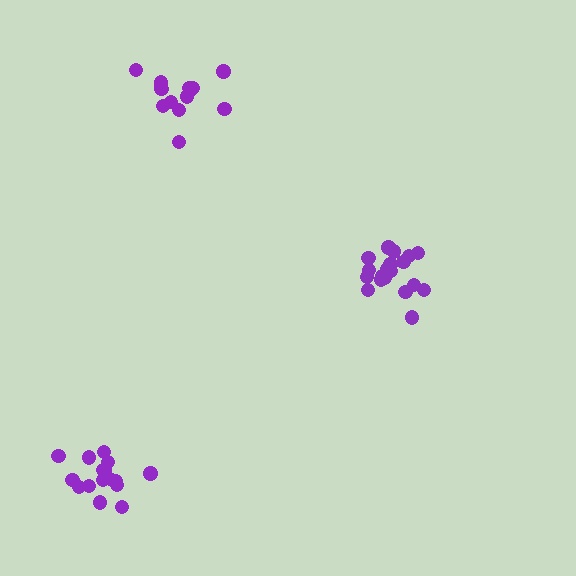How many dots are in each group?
Group 1: 16 dots, Group 2: 19 dots, Group 3: 14 dots (49 total).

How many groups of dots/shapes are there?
There are 3 groups.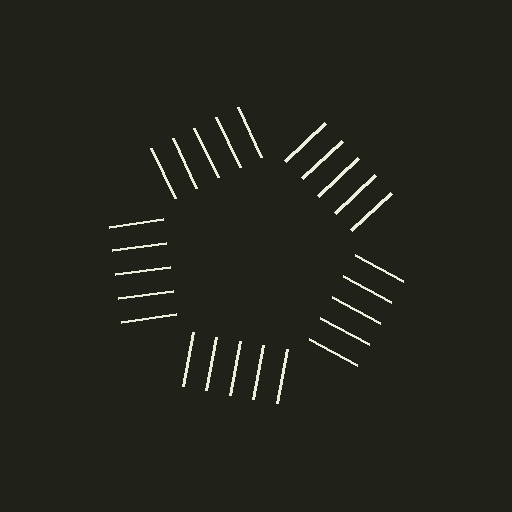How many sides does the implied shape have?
5 sides — the line-ends trace a pentagon.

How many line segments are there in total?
25 — 5 along each of the 5 edges.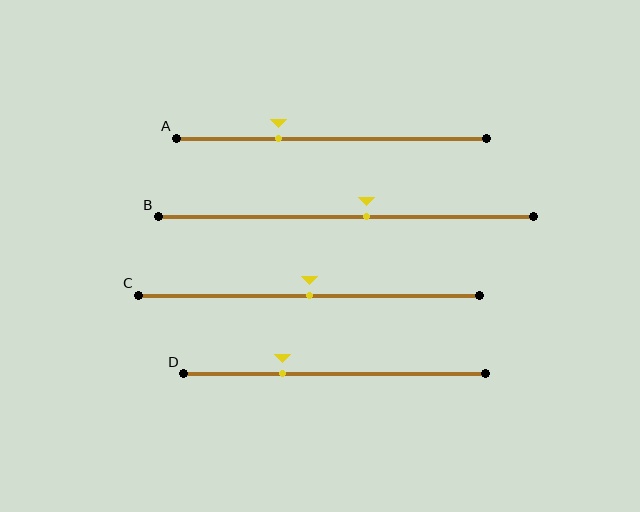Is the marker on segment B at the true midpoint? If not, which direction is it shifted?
No, the marker on segment B is shifted to the right by about 6% of the segment length.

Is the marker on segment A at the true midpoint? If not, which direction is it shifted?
No, the marker on segment A is shifted to the left by about 17% of the segment length.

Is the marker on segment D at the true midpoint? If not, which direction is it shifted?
No, the marker on segment D is shifted to the left by about 17% of the segment length.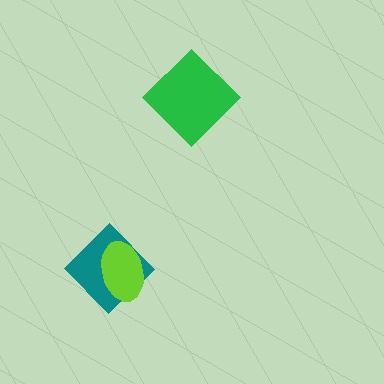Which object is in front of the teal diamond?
The lime ellipse is in front of the teal diamond.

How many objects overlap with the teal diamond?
1 object overlaps with the teal diamond.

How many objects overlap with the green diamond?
0 objects overlap with the green diamond.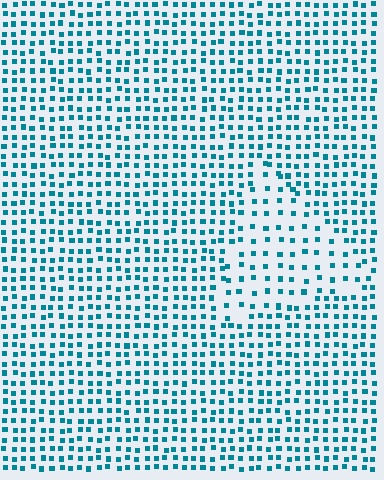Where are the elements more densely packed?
The elements are more densely packed outside the triangle boundary.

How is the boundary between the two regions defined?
The boundary is defined by a change in element density (approximately 1.9x ratio). All elements are the same color, size, and shape.